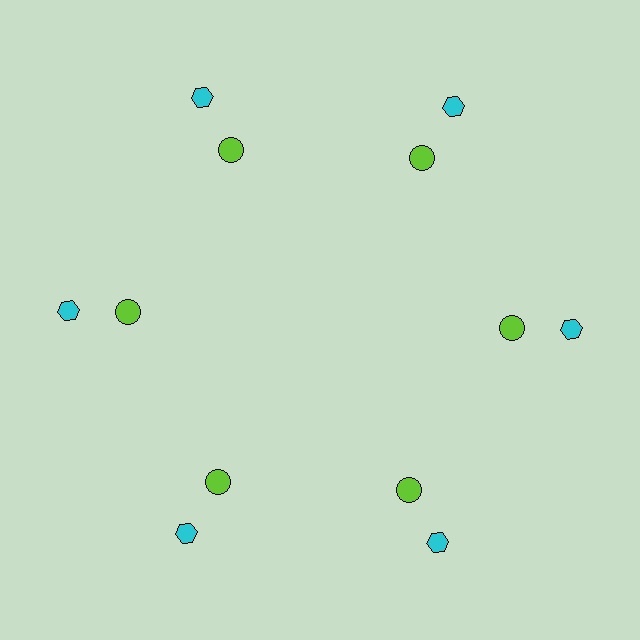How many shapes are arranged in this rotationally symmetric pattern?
There are 12 shapes, arranged in 6 groups of 2.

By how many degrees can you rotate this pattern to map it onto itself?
The pattern maps onto itself every 60 degrees of rotation.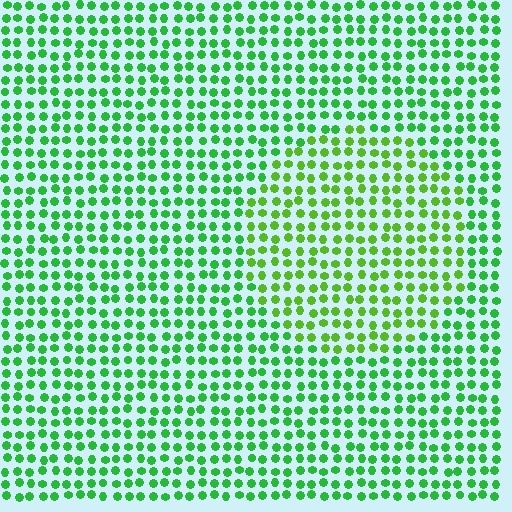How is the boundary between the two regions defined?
The boundary is defined purely by a slight shift in hue (about 26 degrees). Spacing, size, and orientation are identical on both sides.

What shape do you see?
I see a circle.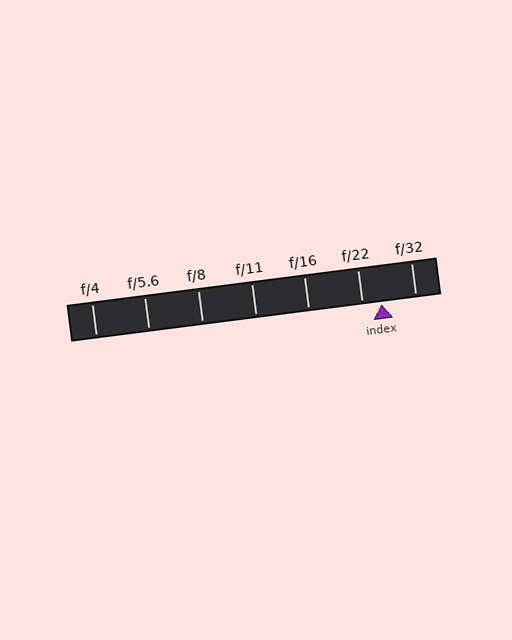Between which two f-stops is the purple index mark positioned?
The index mark is between f/22 and f/32.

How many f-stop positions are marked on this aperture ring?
There are 7 f-stop positions marked.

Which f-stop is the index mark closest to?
The index mark is closest to f/22.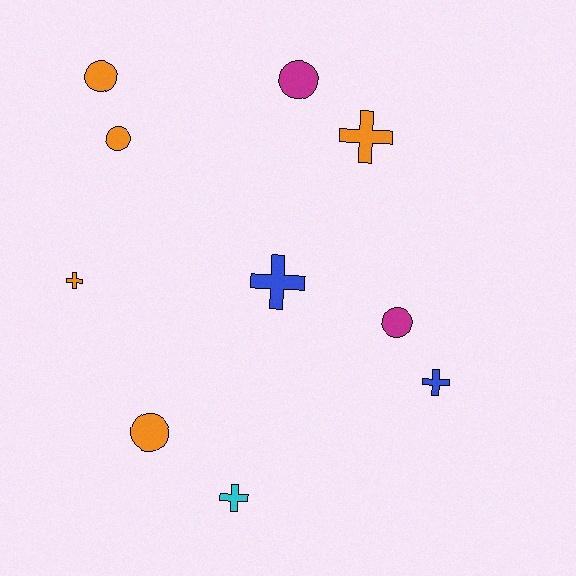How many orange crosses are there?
There are 2 orange crosses.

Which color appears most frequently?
Orange, with 5 objects.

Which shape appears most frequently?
Circle, with 5 objects.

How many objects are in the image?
There are 10 objects.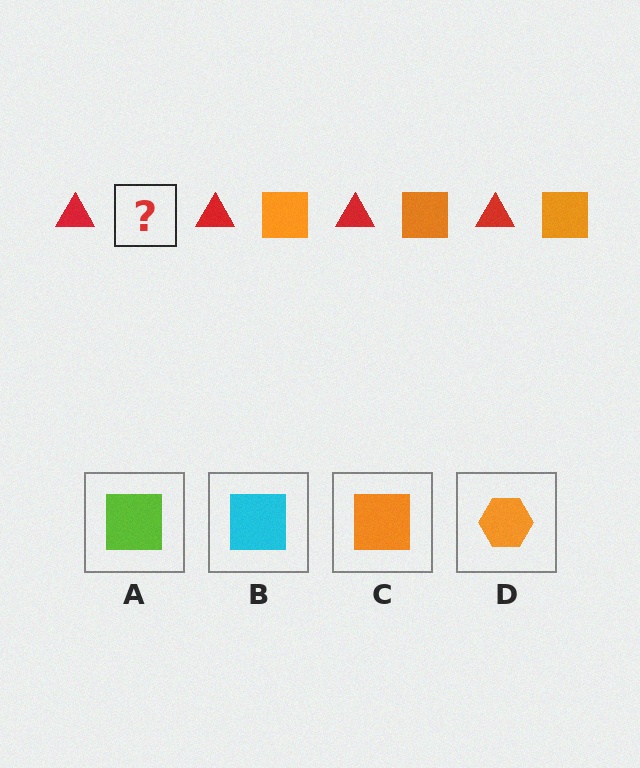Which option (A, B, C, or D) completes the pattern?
C.